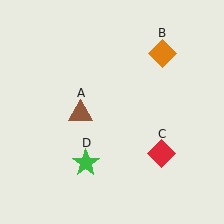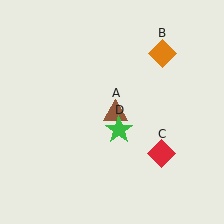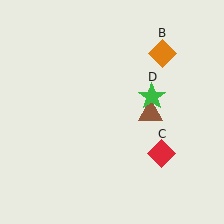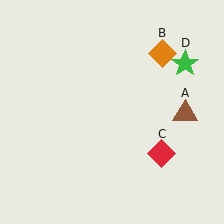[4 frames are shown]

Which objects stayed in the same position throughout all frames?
Orange diamond (object B) and red diamond (object C) remained stationary.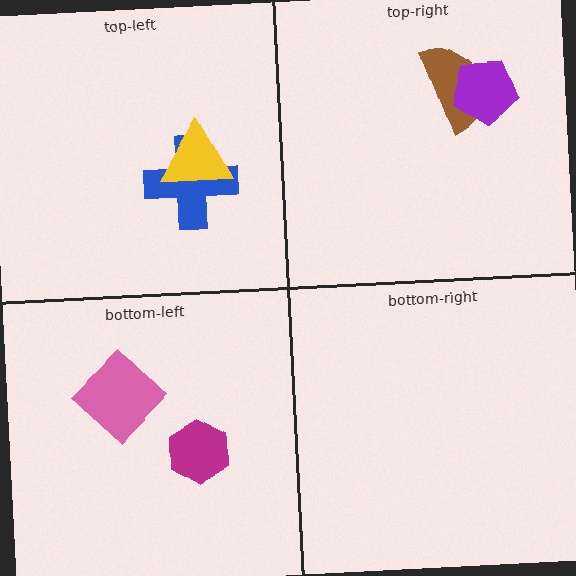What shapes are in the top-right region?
The brown semicircle, the purple pentagon.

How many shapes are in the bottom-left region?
2.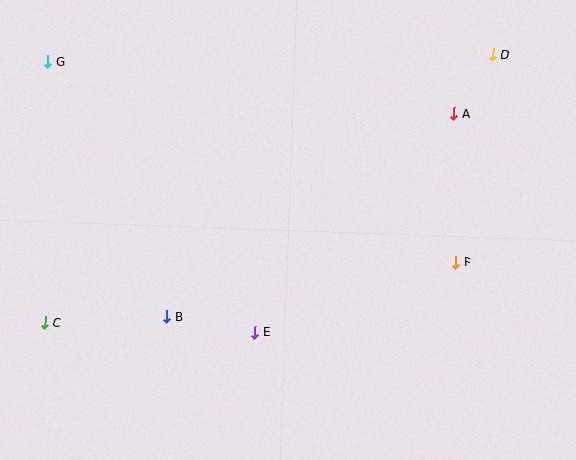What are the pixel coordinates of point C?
Point C is at (45, 322).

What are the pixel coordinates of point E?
Point E is at (255, 332).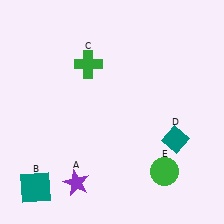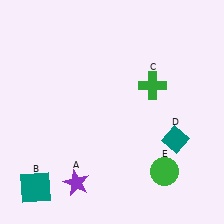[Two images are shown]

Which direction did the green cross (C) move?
The green cross (C) moved right.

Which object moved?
The green cross (C) moved right.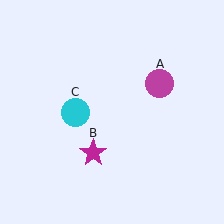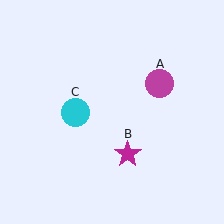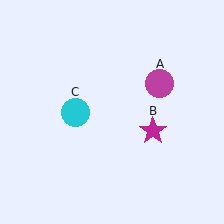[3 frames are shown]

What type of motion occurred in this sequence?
The magenta star (object B) rotated counterclockwise around the center of the scene.